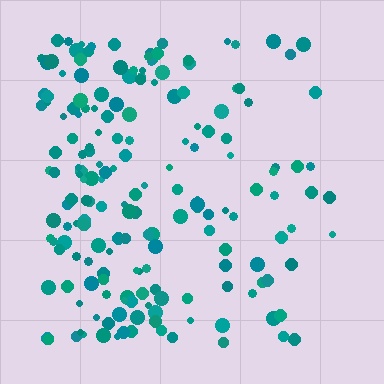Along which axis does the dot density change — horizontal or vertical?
Horizontal.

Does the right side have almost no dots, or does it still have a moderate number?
Still a moderate number, just noticeably fewer than the left.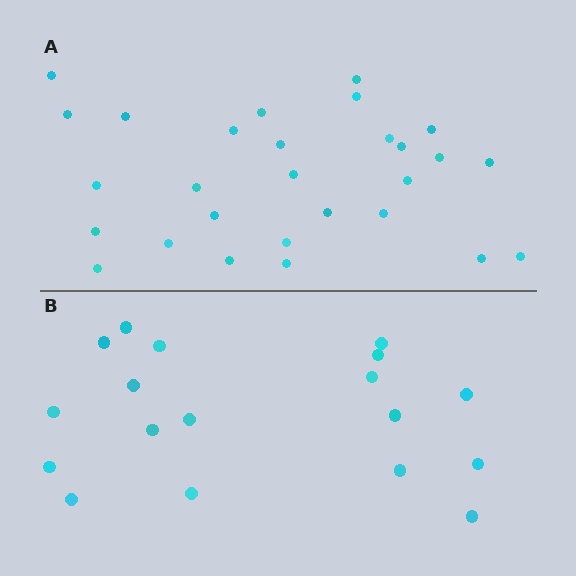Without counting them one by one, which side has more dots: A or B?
Region A (the top region) has more dots.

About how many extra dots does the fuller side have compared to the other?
Region A has roughly 10 or so more dots than region B.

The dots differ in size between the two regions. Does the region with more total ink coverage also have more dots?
No. Region B has more total ink coverage because its dots are larger, but region A actually contains more individual dots. Total area can be misleading — the number of items is what matters here.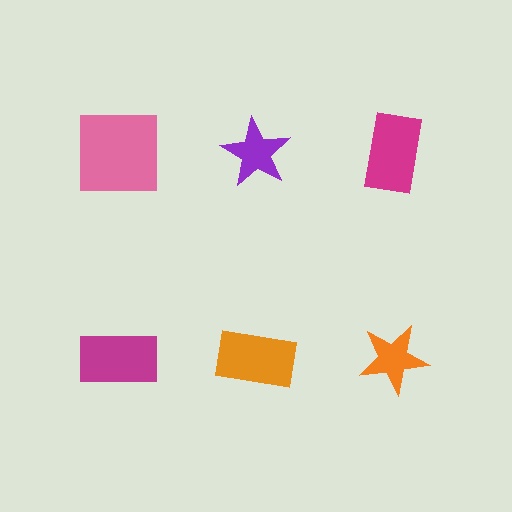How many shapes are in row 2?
3 shapes.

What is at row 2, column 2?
An orange rectangle.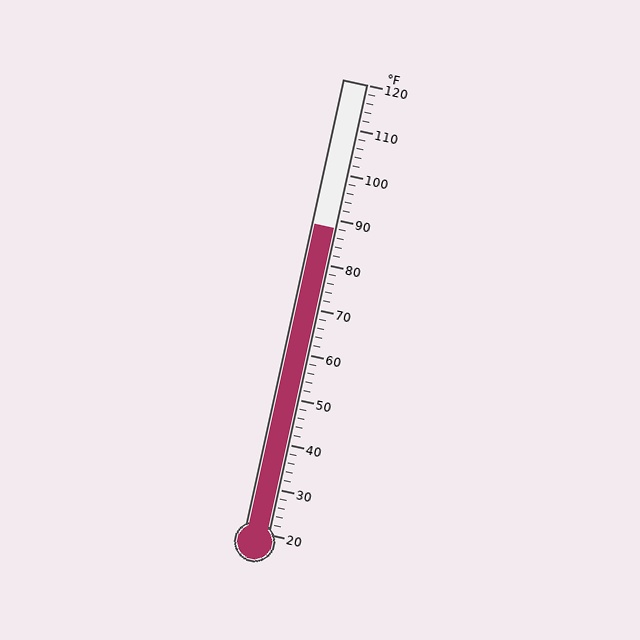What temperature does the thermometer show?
The thermometer shows approximately 88°F.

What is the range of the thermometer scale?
The thermometer scale ranges from 20°F to 120°F.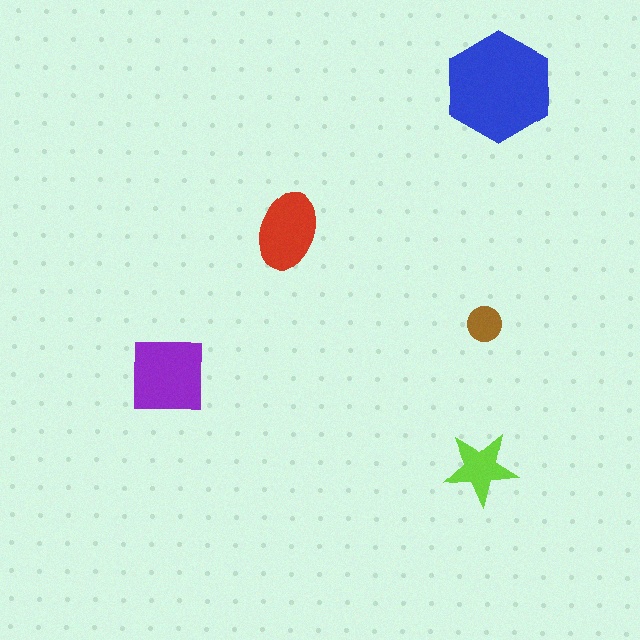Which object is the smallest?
The brown circle.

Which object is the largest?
The blue hexagon.